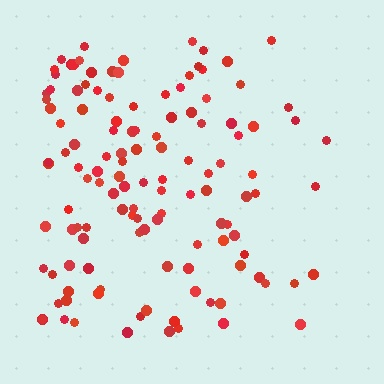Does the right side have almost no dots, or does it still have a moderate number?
Still a moderate number, just noticeably fewer than the left.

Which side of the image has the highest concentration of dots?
The left.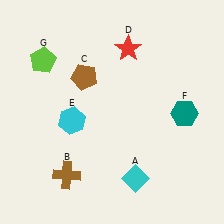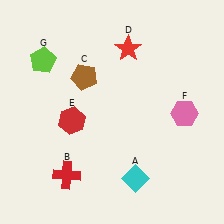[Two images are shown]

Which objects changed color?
B changed from brown to red. E changed from cyan to red. F changed from teal to pink.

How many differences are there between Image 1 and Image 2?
There are 3 differences between the two images.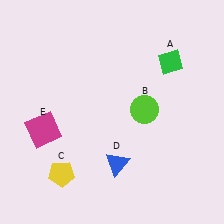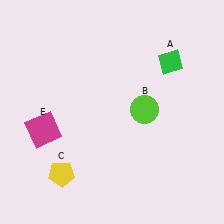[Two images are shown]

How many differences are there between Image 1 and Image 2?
There is 1 difference between the two images.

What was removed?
The blue triangle (D) was removed in Image 2.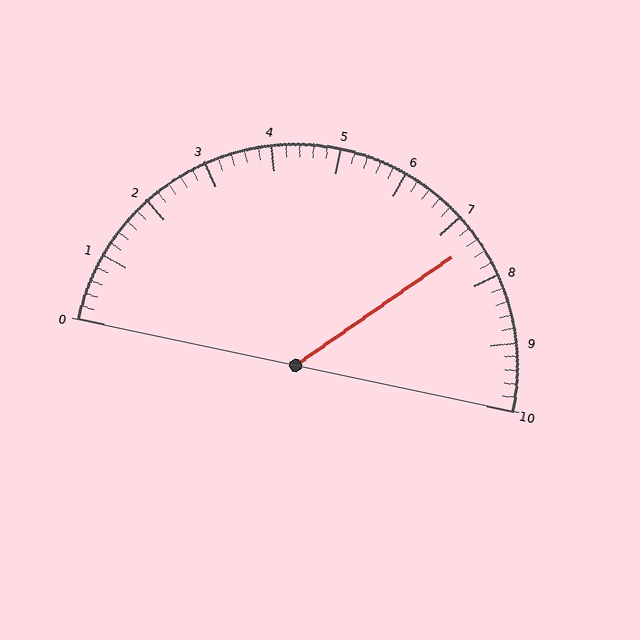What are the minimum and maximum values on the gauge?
The gauge ranges from 0 to 10.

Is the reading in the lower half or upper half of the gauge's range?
The reading is in the upper half of the range (0 to 10).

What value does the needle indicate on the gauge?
The needle indicates approximately 7.4.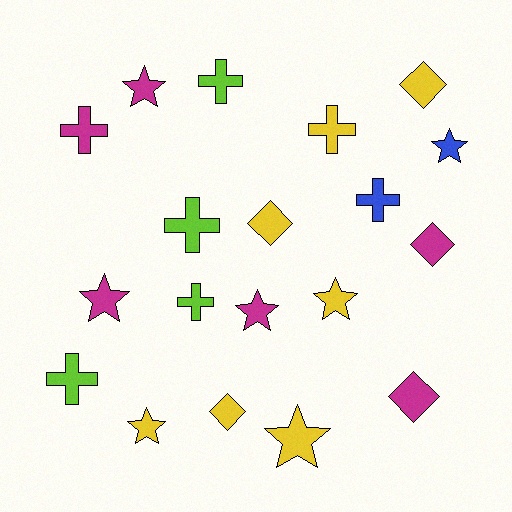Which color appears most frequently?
Yellow, with 7 objects.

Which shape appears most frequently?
Cross, with 7 objects.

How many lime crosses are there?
There are 4 lime crosses.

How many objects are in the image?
There are 19 objects.